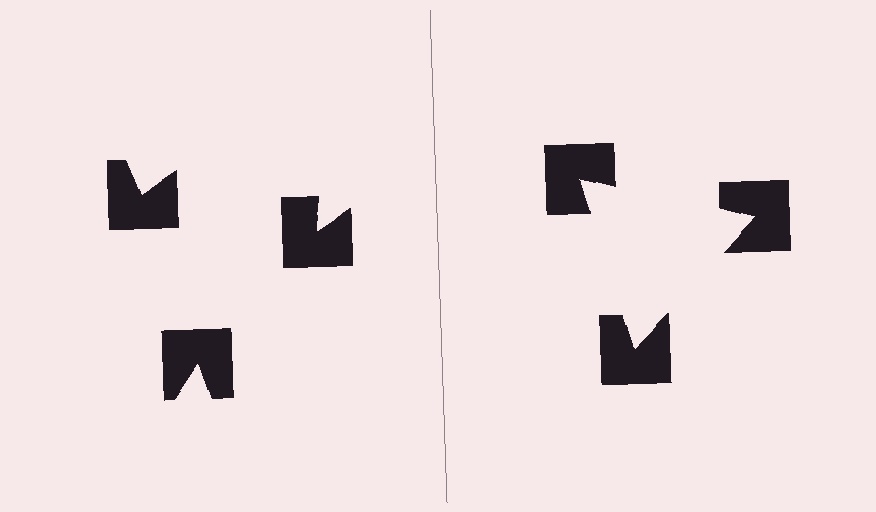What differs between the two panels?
The notched squares are positioned identically on both sides; only the wedge orientations differ. On the right they align to a triangle; on the left they are misaligned.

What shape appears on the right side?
An illusory triangle.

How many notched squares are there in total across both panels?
6 — 3 on each side.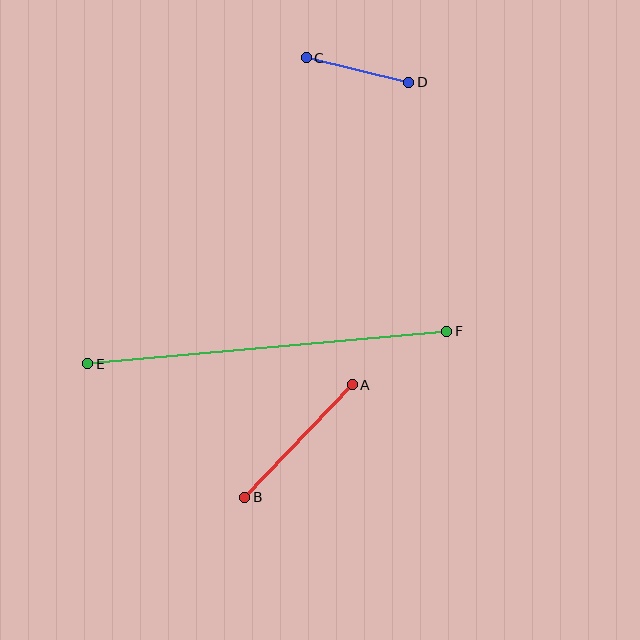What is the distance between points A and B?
The distance is approximately 156 pixels.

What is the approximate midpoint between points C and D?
The midpoint is at approximately (357, 70) pixels.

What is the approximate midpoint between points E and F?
The midpoint is at approximately (267, 347) pixels.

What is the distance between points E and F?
The distance is approximately 360 pixels.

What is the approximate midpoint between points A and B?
The midpoint is at approximately (299, 441) pixels.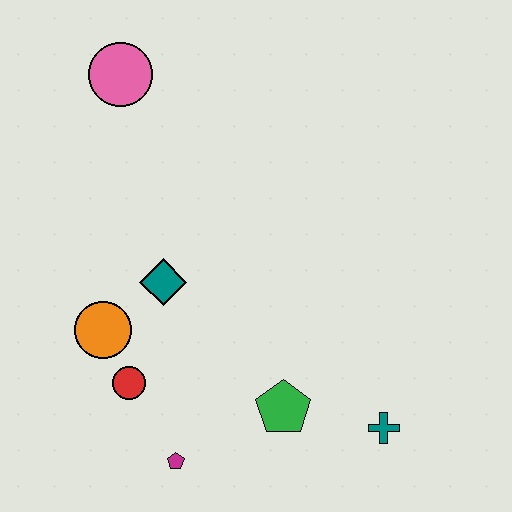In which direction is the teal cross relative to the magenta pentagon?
The teal cross is to the right of the magenta pentagon.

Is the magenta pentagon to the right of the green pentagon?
No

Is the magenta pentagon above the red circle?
No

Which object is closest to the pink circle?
The teal diamond is closest to the pink circle.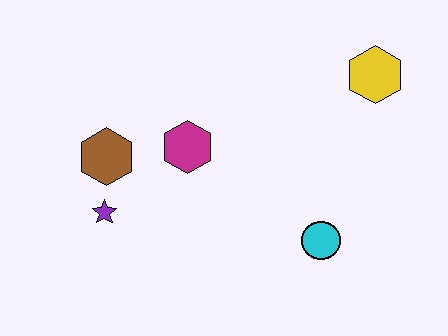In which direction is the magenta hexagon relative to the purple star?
The magenta hexagon is to the right of the purple star.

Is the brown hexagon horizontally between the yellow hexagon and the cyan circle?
No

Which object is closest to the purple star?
The brown hexagon is closest to the purple star.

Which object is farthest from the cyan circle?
The brown hexagon is farthest from the cyan circle.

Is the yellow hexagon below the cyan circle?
No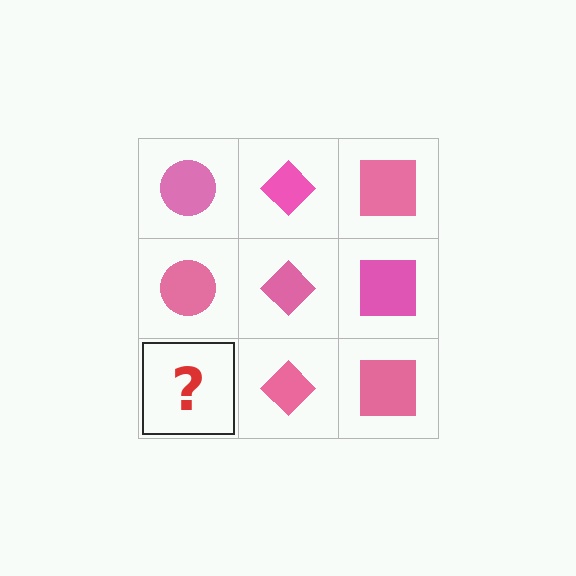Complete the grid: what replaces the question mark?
The question mark should be replaced with a pink circle.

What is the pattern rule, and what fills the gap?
The rule is that each column has a consistent shape. The gap should be filled with a pink circle.